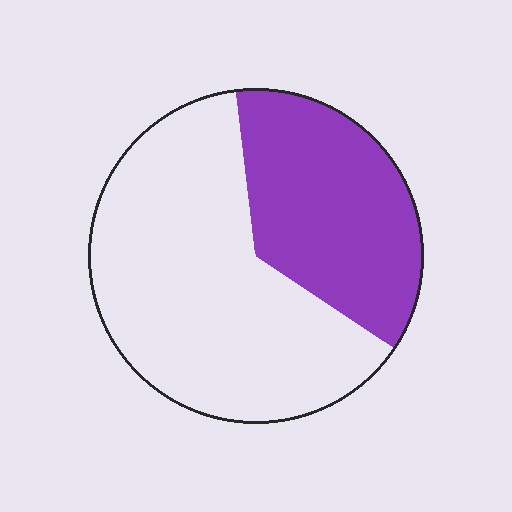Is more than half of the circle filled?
No.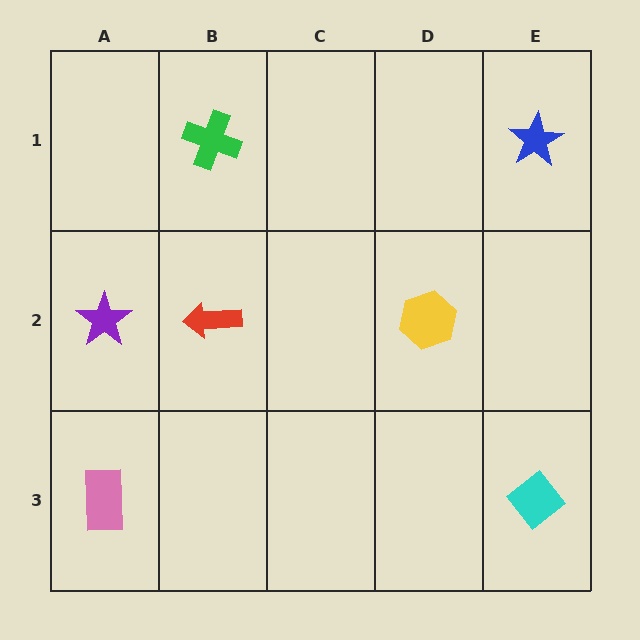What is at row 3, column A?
A pink rectangle.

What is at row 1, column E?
A blue star.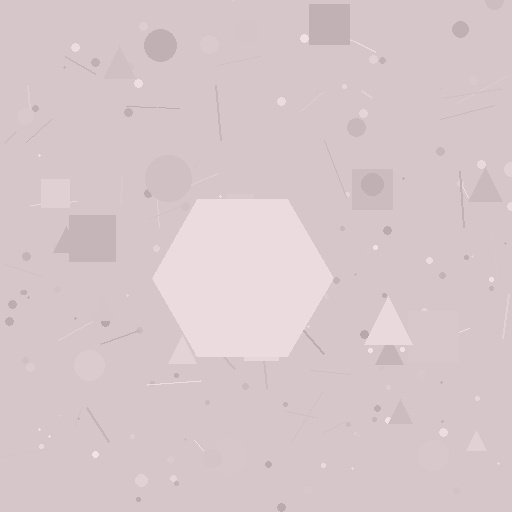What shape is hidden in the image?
A hexagon is hidden in the image.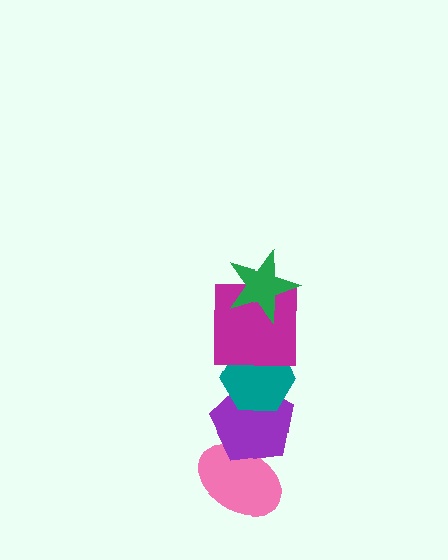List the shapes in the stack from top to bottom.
From top to bottom: the green star, the magenta square, the teal hexagon, the purple pentagon, the pink ellipse.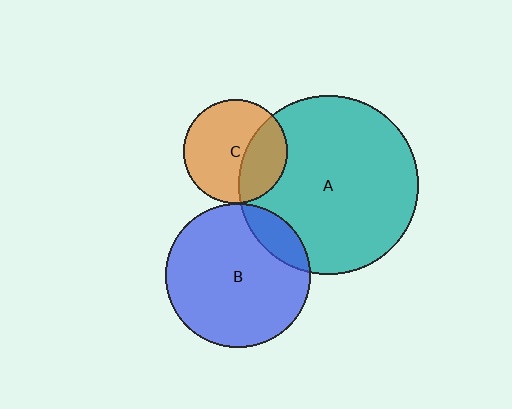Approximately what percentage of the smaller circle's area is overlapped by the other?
Approximately 15%.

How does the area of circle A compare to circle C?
Approximately 3.0 times.